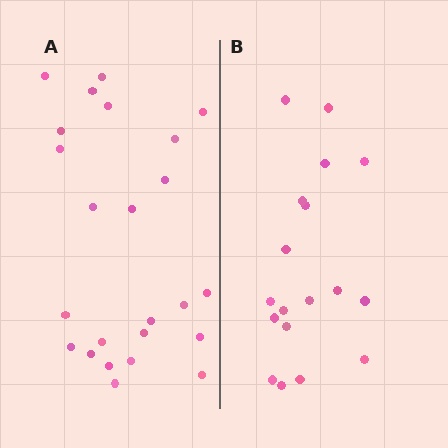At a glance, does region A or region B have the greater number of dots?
Region A (the left region) has more dots.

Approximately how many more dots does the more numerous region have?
Region A has about 6 more dots than region B.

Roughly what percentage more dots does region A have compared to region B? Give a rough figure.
About 35% more.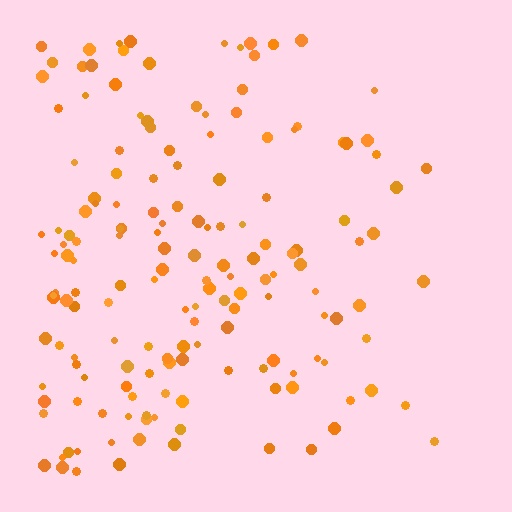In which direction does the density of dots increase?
From right to left, with the left side densest.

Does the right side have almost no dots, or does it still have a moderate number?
Still a moderate number, just noticeably fewer than the left.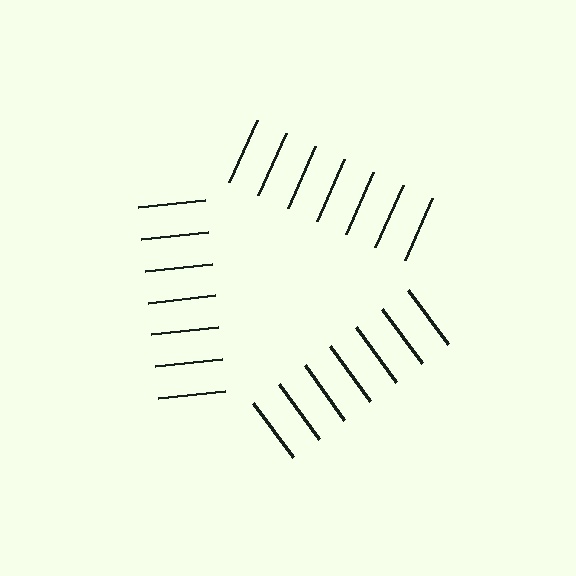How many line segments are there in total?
21 — 7 along each of the 3 edges.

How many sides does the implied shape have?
3 sides — the line-ends trace a triangle.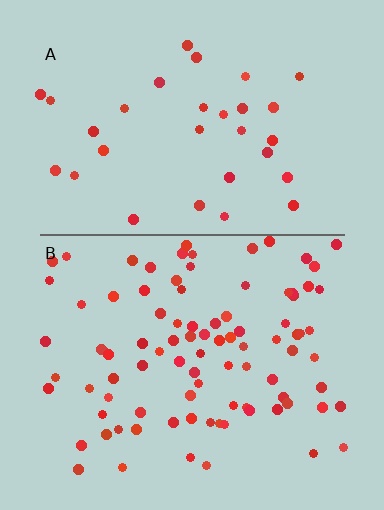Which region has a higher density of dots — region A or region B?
B (the bottom).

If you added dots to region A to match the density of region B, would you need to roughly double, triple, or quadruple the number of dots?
Approximately triple.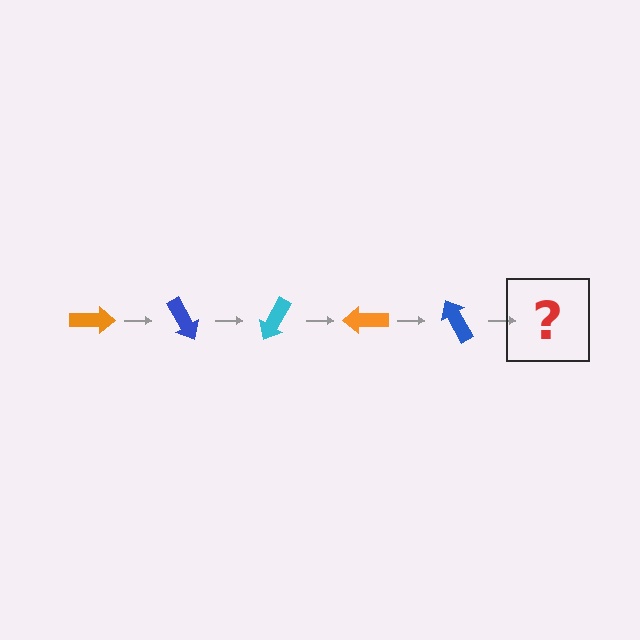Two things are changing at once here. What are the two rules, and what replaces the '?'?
The two rules are that it rotates 60 degrees each step and the color cycles through orange, blue, and cyan. The '?' should be a cyan arrow, rotated 300 degrees from the start.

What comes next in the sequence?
The next element should be a cyan arrow, rotated 300 degrees from the start.